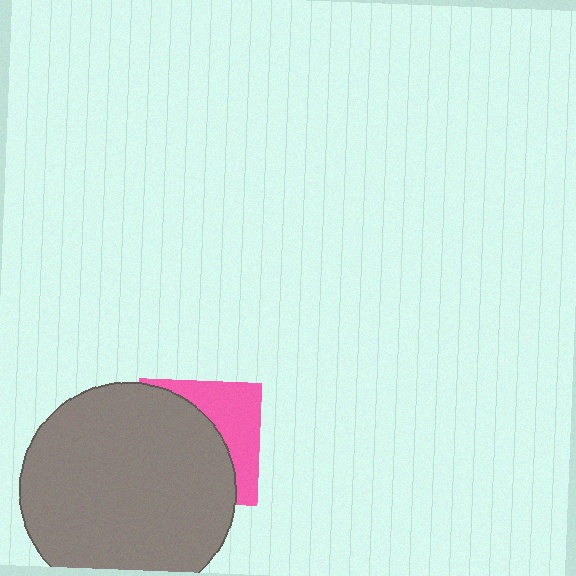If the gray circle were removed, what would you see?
You would see the complete pink square.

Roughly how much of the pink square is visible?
A small part of it is visible (roughly 37%).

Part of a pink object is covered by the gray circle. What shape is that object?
It is a square.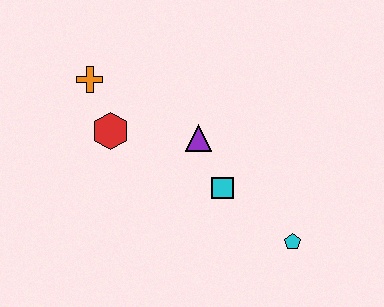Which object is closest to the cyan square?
The purple triangle is closest to the cyan square.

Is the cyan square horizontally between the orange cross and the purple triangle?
No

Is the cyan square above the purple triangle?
No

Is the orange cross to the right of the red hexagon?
No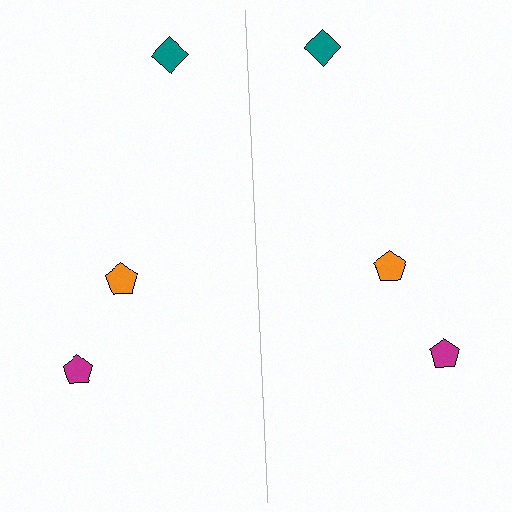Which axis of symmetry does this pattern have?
The pattern has a vertical axis of symmetry running through the center of the image.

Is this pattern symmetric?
Yes, this pattern has bilateral (reflection) symmetry.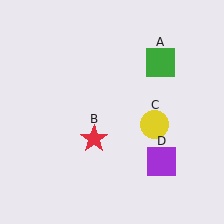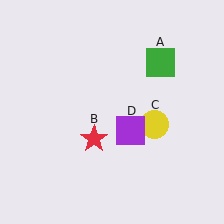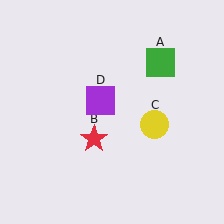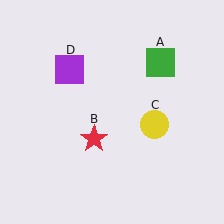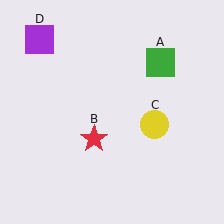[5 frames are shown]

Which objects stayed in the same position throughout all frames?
Green square (object A) and red star (object B) and yellow circle (object C) remained stationary.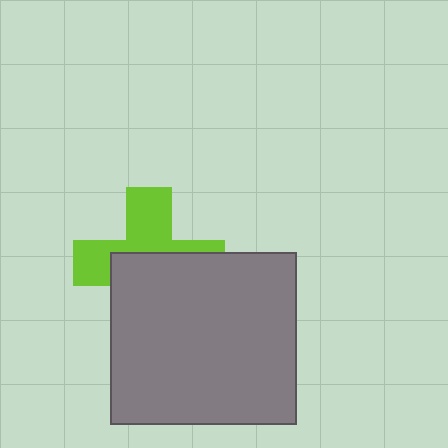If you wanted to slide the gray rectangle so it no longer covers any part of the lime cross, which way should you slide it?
Slide it down — that is the most direct way to separate the two shapes.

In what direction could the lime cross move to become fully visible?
The lime cross could move up. That would shift it out from behind the gray rectangle entirely.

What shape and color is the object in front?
The object in front is a gray rectangle.